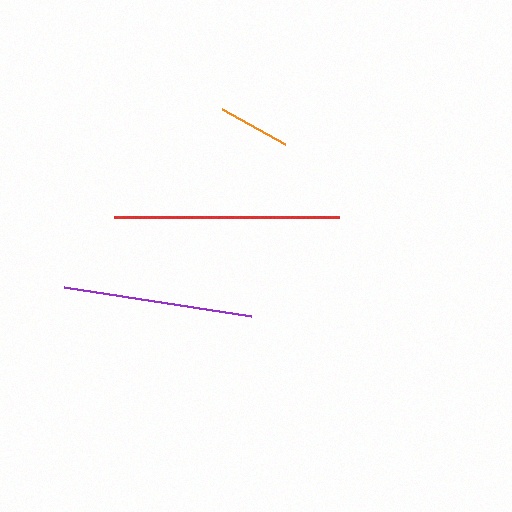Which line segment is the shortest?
The orange line is the shortest at approximately 72 pixels.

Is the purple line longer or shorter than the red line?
The red line is longer than the purple line.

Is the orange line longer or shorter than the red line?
The red line is longer than the orange line.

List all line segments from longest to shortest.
From longest to shortest: red, purple, orange.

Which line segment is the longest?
The red line is the longest at approximately 225 pixels.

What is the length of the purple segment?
The purple segment is approximately 189 pixels long.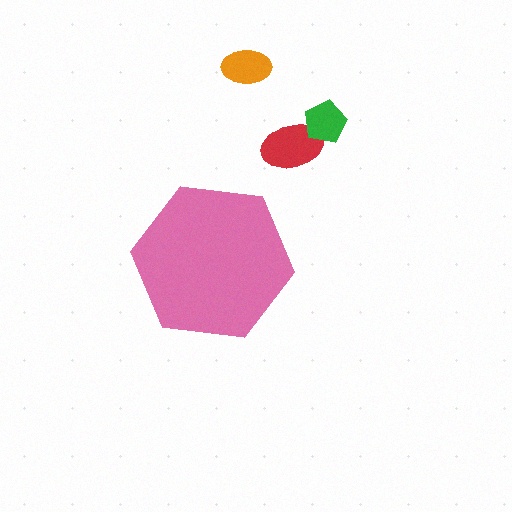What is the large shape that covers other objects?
A pink hexagon.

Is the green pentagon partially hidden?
No, the green pentagon is fully visible.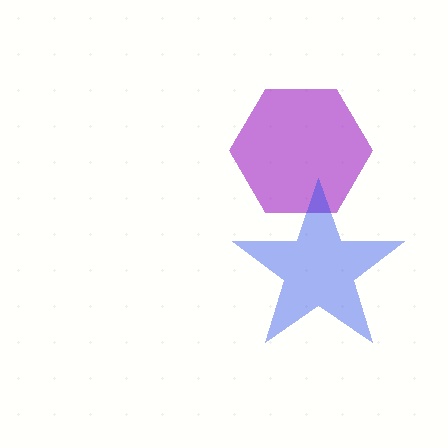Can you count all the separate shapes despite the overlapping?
Yes, there are 2 separate shapes.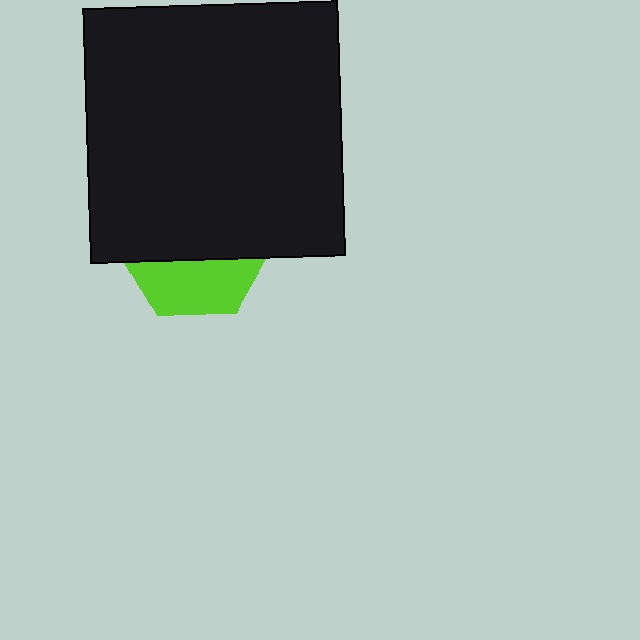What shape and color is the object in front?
The object in front is a black square.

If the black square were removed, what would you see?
You would see the complete lime hexagon.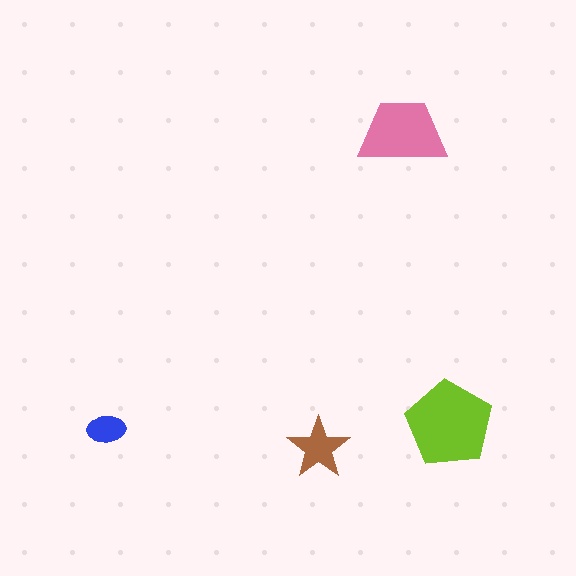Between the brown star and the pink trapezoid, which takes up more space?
The pink trapezoid.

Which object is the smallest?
The blue ellipse.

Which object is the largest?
The lime pentagon.